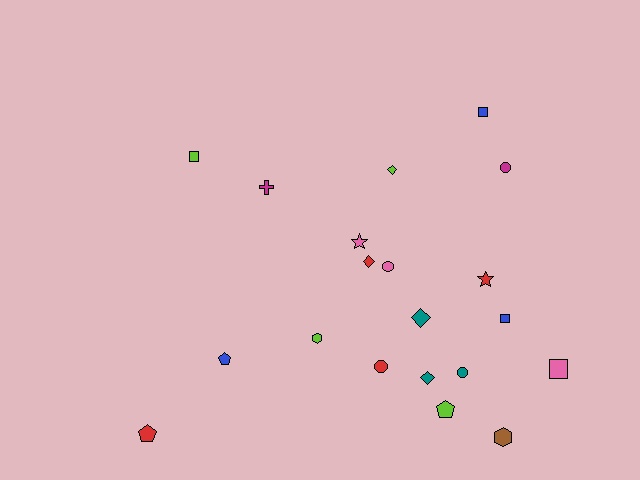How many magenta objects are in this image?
There are 2 magenta objects.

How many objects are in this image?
There are 20 objects.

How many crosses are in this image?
There is 1 cross.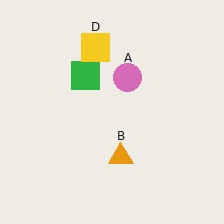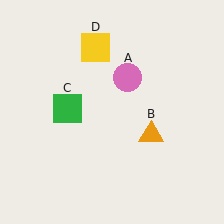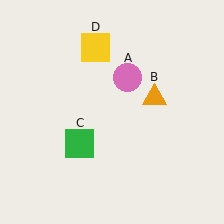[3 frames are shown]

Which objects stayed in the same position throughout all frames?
Pink circle (object A) and yellow square (object D) remained stationary.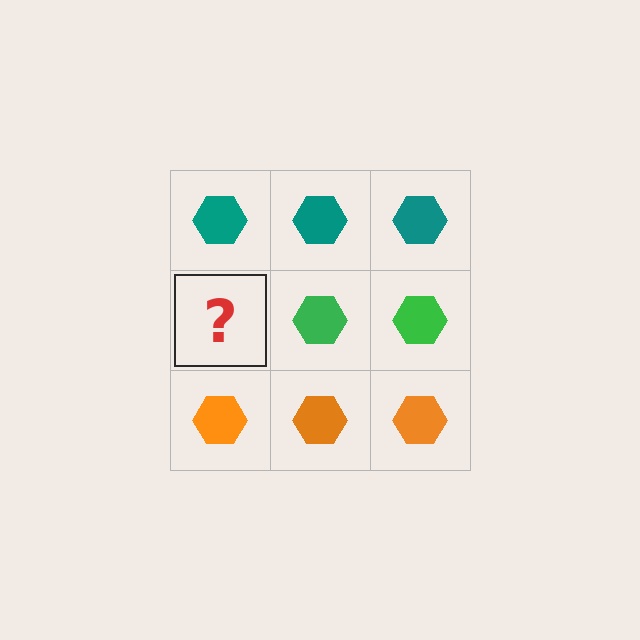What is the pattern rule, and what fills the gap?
The rule is that each row has a consistent color. The gap should be filled with a green hexagon.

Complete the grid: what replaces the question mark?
The question mark should be replaced with a green hexagon.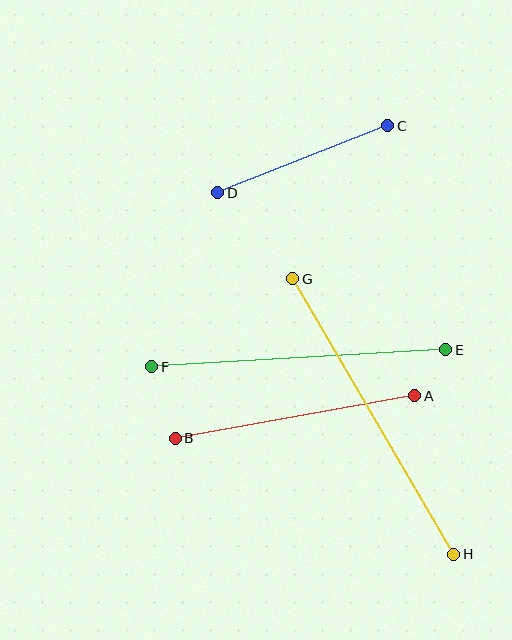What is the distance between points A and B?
The distance is approximately 243 pixels.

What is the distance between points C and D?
The distance is approximately 183 pixels.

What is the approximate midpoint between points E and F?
The midpoint is at approximately (299, 358) pixels.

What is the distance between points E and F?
The distance is approximately 294 pixels.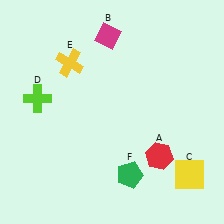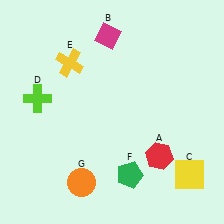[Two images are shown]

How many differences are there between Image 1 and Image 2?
There is 1 difference between the two images.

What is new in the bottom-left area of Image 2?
An orange circle (G) was added in the bottom-left area of Image 2.